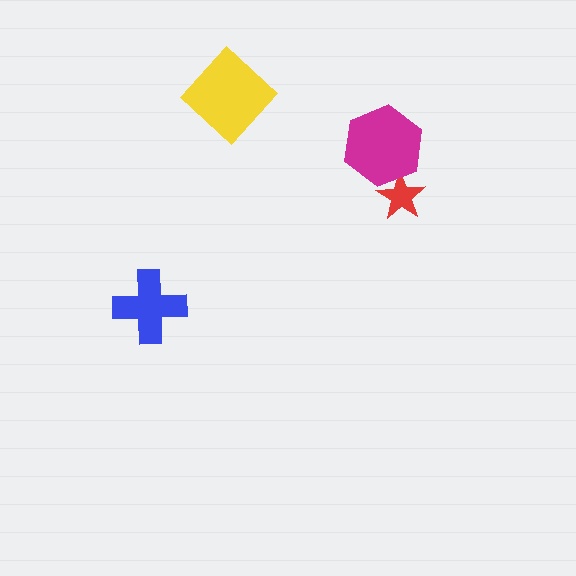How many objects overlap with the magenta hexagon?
1 object overlaps with the magenta hexagon.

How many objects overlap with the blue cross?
0 objects overlap with the blue cross.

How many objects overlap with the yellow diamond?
0 objects overlap with the yellow diamond.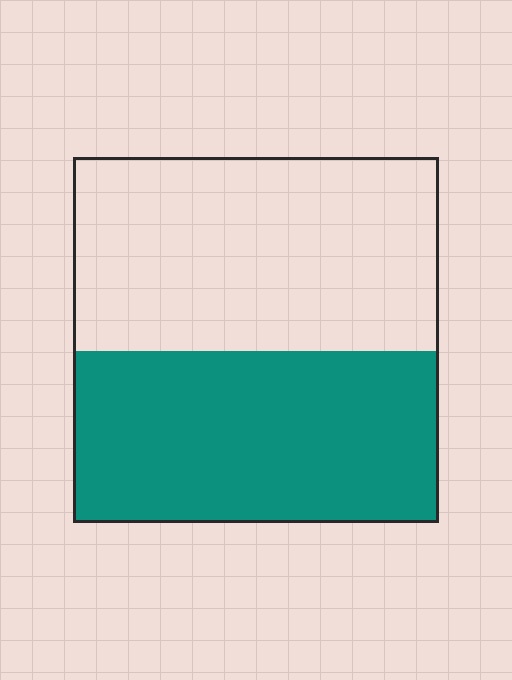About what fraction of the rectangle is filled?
About one half (1/2).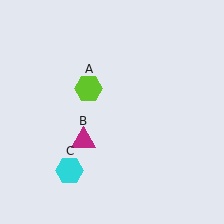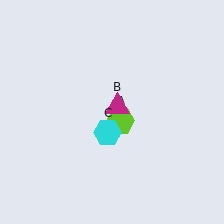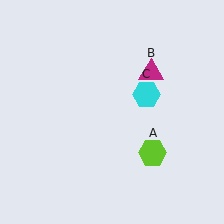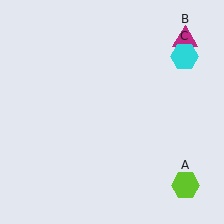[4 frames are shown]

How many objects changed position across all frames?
3 objects changed position: lime hexagon (object A), magenta triangle (object B), cyan hexagon (object C).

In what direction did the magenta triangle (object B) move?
The magenta triangle (object B) moved up and to the right.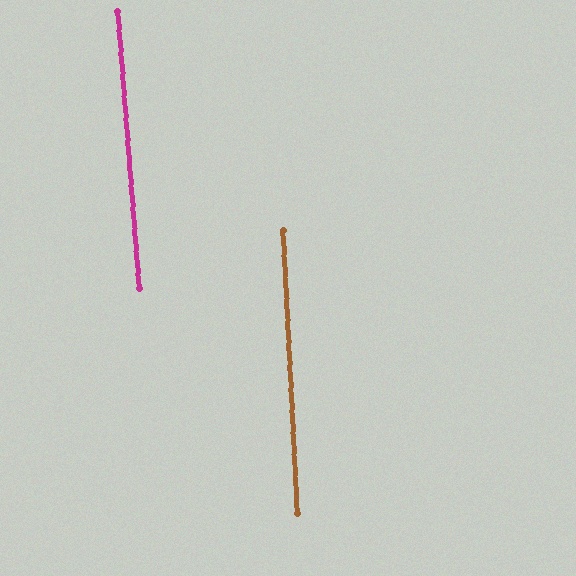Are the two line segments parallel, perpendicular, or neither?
Parallel — their directions differ by only 1.7°.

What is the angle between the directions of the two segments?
Approximately 2 degrees.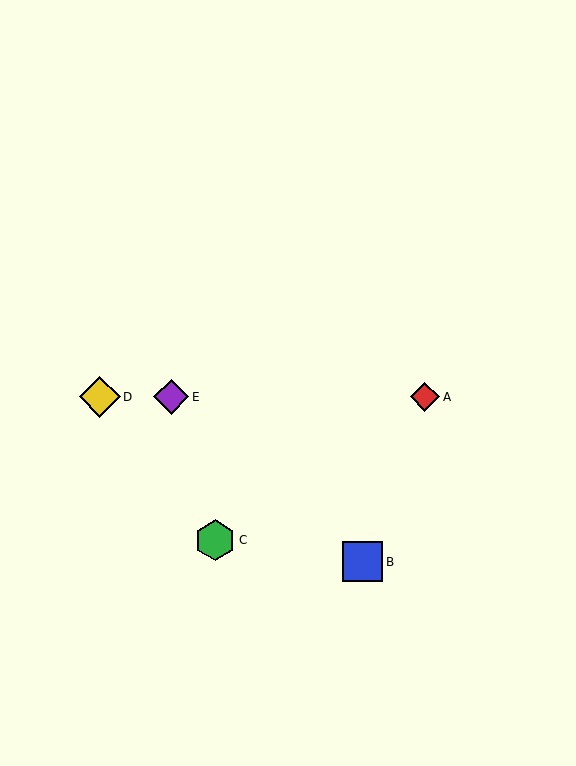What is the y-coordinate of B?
Object B is at y≈562.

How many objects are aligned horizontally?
3 objects (A, D, E) are aligned horizontally.